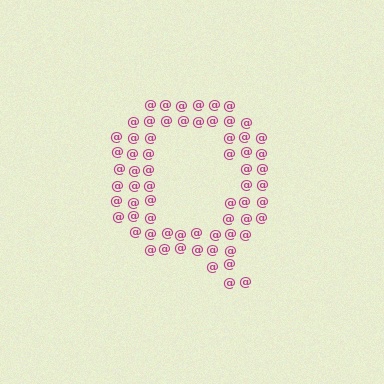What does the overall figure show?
The overall figure shows the letter Q.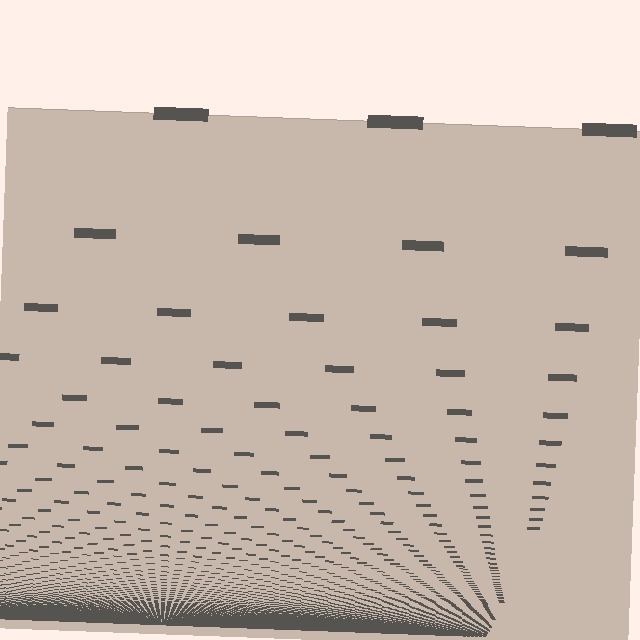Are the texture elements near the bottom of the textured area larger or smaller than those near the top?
Smaller. The gradient is inverted — elements near the bottom are smaller and denser.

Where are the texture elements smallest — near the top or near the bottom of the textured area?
Near the bottom.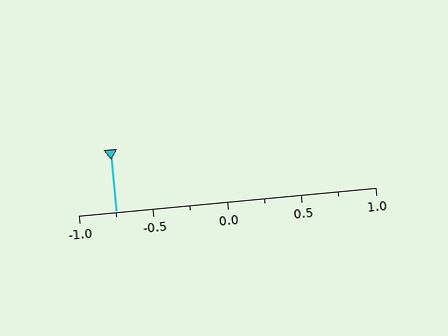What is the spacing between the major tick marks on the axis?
The major ticks are spaced 0.5 apart.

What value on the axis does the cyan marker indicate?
The marker indicates approximately -0.75.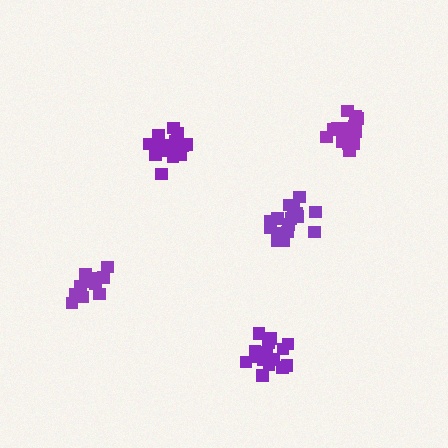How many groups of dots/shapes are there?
There are 5 groups.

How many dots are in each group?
Group 1: 15 dots, Group 2: 15 dots, Group 3: 16 dots, Group 4: 16 dots, Group 5: 13 dots (75 total).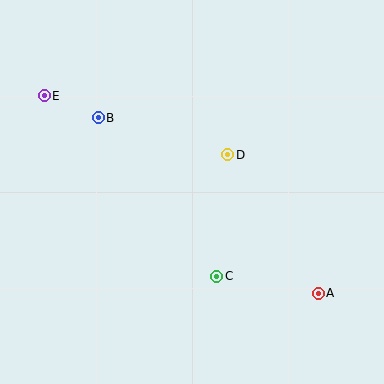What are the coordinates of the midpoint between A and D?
The midpoint between A and D is at (273, 224).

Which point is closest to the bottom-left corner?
Point C is closest to the bottom-left corner.